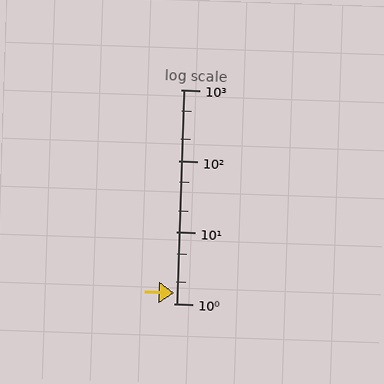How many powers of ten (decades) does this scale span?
The scale spans 3 decades, from 1 to 1000.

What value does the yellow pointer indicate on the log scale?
The pointer indicates approximately 1.4.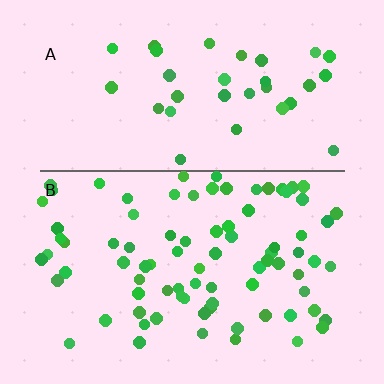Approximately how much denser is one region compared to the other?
Approximately 2.4× — region B over region A.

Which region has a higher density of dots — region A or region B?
B (the bottom).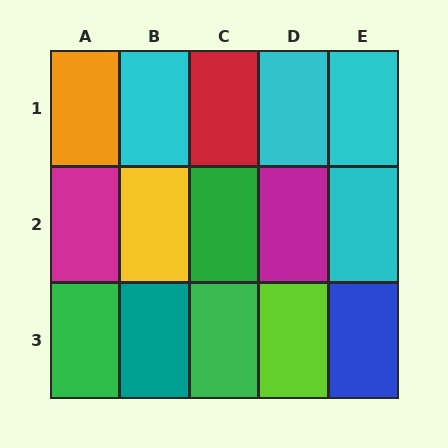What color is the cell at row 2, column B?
Yellow.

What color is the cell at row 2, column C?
Green.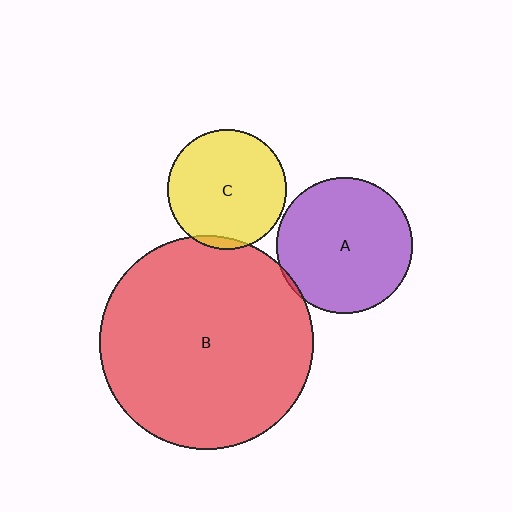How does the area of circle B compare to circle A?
Approximately 2.5 times.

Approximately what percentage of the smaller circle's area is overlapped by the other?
Approximately 5%.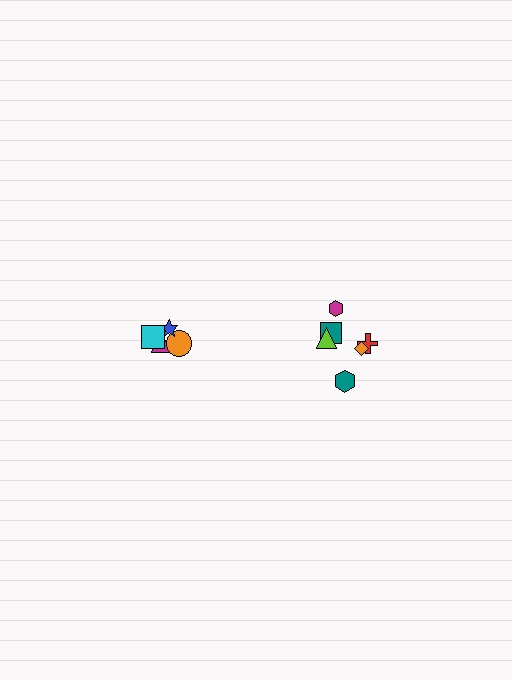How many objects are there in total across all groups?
There are 10 objects.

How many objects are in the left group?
There are 4 objects.